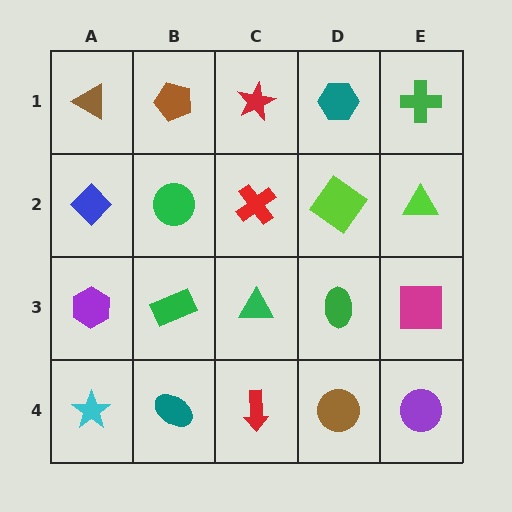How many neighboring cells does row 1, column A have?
2.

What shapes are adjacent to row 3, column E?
A lime triangle (row 2, column E), a purple circle (row 4, column E), a green ellipse (row 3, column D).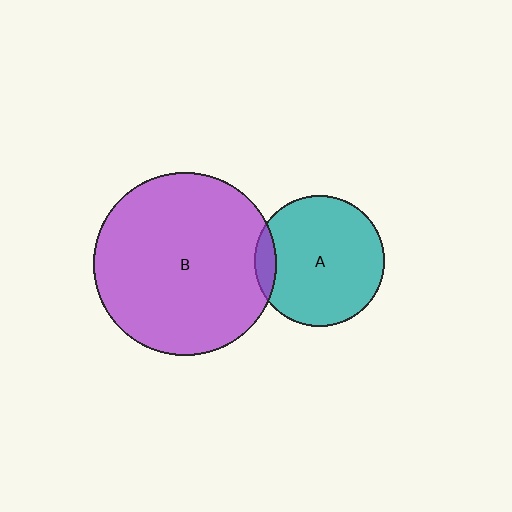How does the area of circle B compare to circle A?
Approximately 2.0 times.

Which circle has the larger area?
Circle B (purple).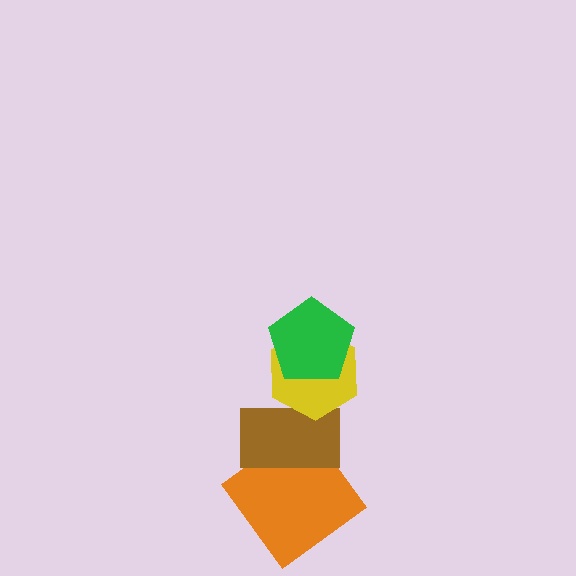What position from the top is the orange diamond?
The orange diamond is 4th from the top.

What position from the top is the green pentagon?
The green pentagon is 1st from the top.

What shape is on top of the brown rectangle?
The yellow hexagon is on top of the brown rectangle.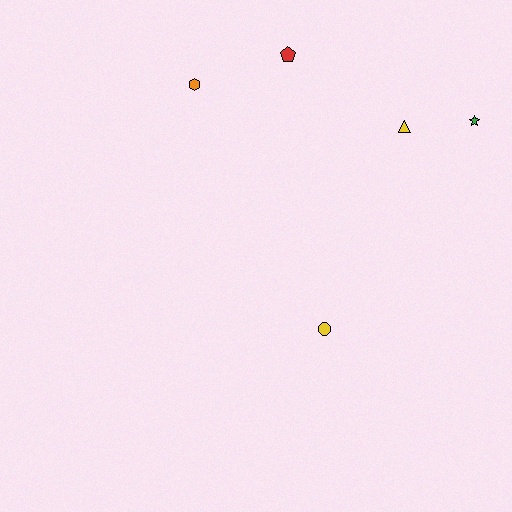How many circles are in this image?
There is 1 circle.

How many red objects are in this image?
There is 1 red object.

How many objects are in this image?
There are 5 objects.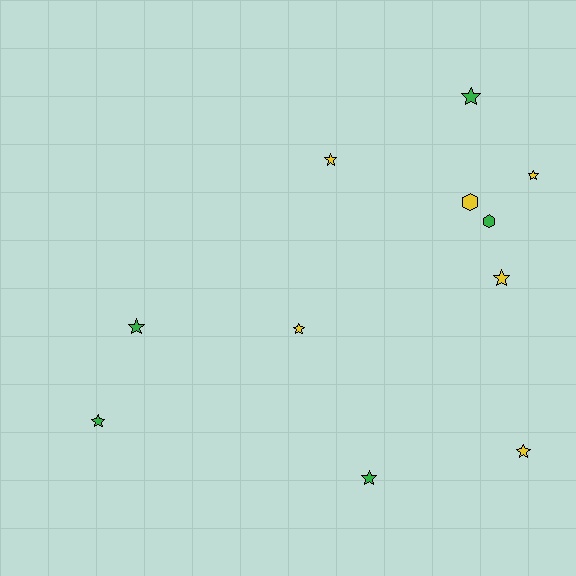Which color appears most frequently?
Yellow, with 6 objects.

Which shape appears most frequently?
Star, with 9 objects.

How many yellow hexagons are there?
There is 1 yellow hexagon.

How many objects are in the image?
There are 11 objects.